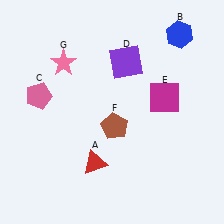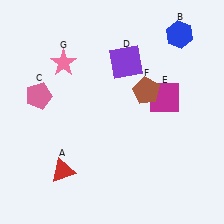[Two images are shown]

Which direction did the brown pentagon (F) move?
The brown pentagon (F) moved up.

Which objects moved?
The objects that moved are: the red triangle (A), the brown pentagon (F).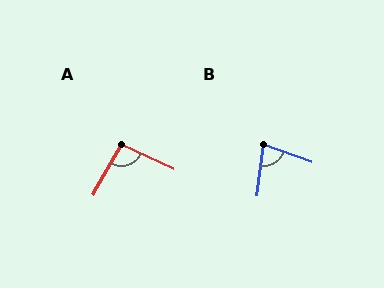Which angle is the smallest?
B, at approximately 77 degrees.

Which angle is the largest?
A, at approximately 95 degrees.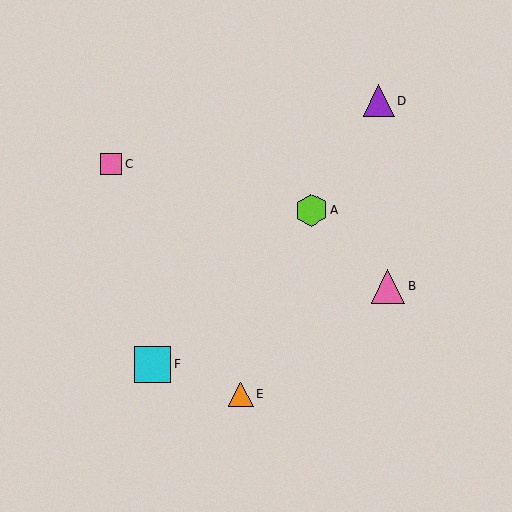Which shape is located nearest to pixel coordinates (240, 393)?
The orange triangle (labeled E) at (241, 395) is nearest to that location.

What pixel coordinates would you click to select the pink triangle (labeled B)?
Click at (388, 286) to select the pink triangle B.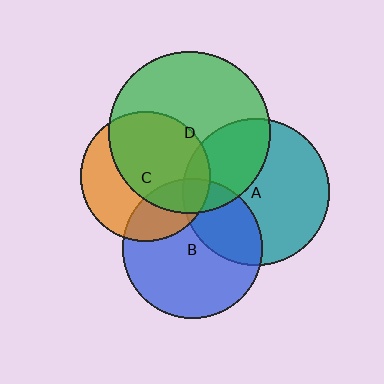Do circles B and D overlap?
Yes.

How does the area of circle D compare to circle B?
Approximately 1.3 times.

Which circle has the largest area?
Circle D (green).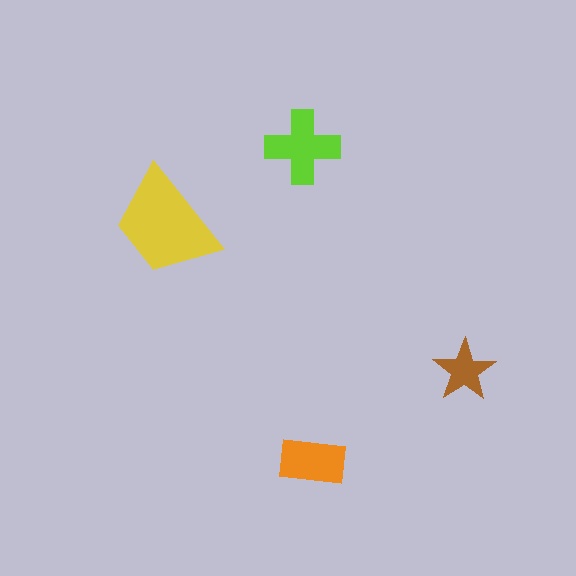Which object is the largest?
The yellow trapezoid.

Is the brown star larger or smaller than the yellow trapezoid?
Smaller.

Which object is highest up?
The lime cross is topmost.